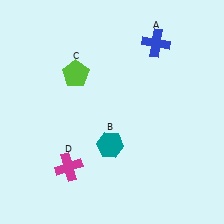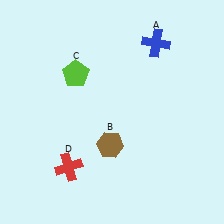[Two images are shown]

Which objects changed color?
B changed from teal to brown. D changed from magenta to red.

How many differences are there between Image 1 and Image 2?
There are 2 differences between the two images.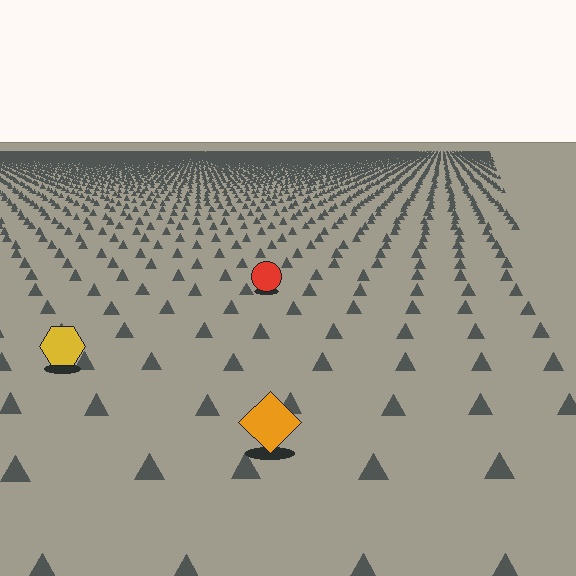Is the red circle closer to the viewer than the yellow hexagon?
No. The yellow hexagon is closer — you can tell from the texture gradient: the ground texture is coarser near it.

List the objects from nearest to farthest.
From nearest to farthest: the orange diamond, the yellow hexagon, the red circle.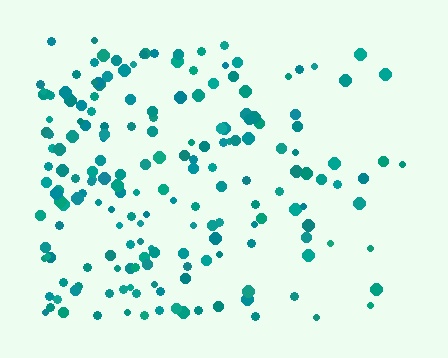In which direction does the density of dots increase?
From right to left, with the left side densest.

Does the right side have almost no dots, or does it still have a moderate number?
Still a moderate number, just noticeably fewer than the left.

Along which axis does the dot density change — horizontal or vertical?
Horizontal.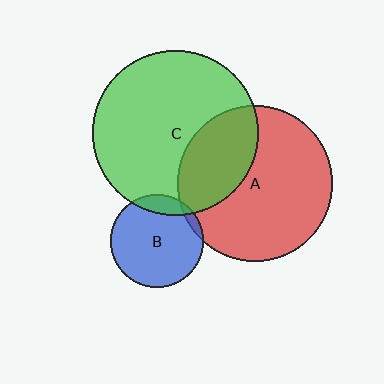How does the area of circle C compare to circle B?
Approximately 3.1 times.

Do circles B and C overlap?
Yes.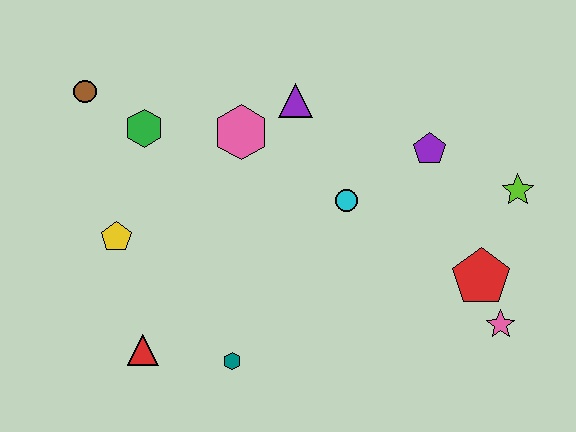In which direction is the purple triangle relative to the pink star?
The purple triangle is above the pink star.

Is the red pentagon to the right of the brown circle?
Yes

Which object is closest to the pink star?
The red pentagon is closest to the pink star.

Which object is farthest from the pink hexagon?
The pink star is farthest from the pink hexagon.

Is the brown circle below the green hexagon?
No